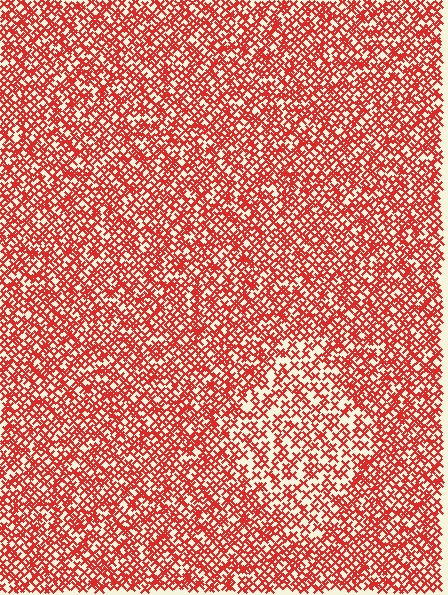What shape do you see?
I see a diamond.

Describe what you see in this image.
The image contains small red elements arranged at two different densities. A diamond-shaped region is visible where the elements are less densely packed than the surrounding area.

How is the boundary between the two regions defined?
The boundary is defined by a change in element density (approximately 1.6x ratio). All elements are the same color, size, and shape.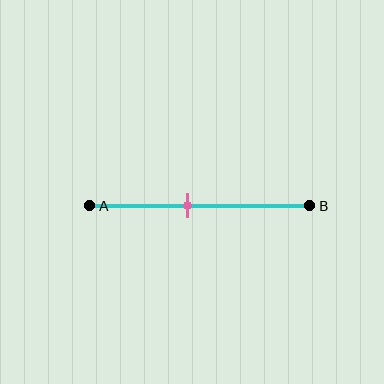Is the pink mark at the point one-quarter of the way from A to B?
No, the mark is at about 45% from A, not at the 25% one-quarter point.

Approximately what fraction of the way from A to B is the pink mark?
The pink mark is approximately 45% of the way from A to B.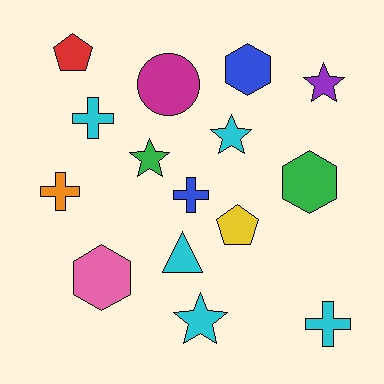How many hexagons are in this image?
There are 3 hexagons.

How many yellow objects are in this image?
There is 1 yellow object.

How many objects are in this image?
There are 15 objects.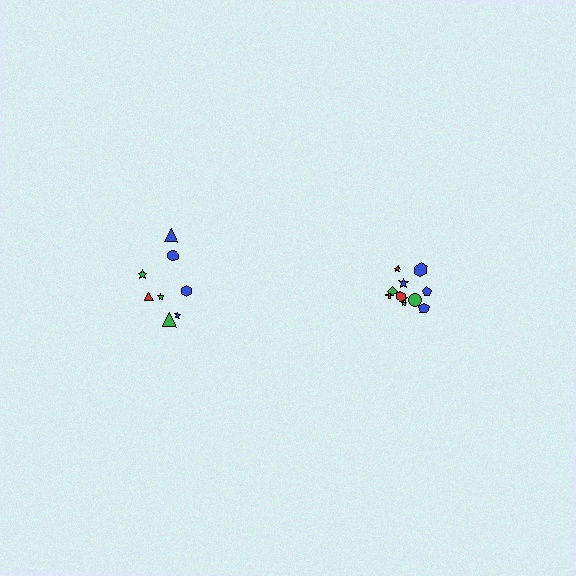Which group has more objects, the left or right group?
The right group.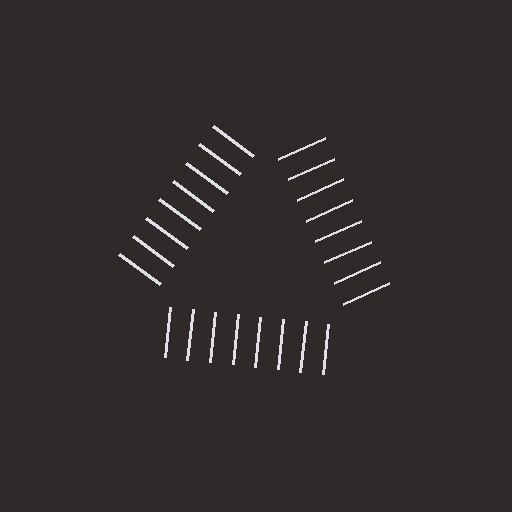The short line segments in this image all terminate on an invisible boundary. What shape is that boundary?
An illusory triangle — the line segments terminate on its edges but no continuous stroke is drawn.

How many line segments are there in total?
24 — 8 along each of the 3 edges.